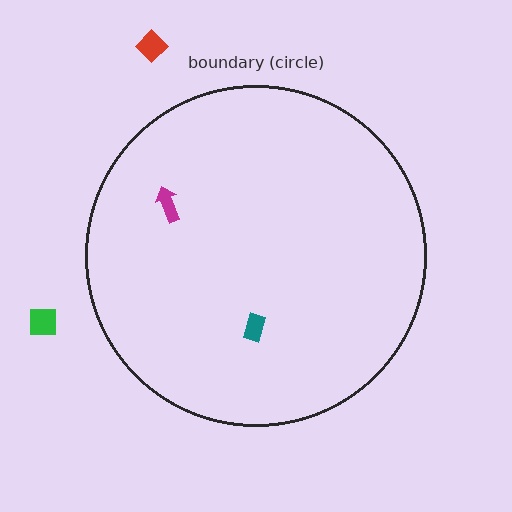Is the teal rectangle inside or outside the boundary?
Inside.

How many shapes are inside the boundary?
2 inside, 2 outside.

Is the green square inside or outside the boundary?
Outside.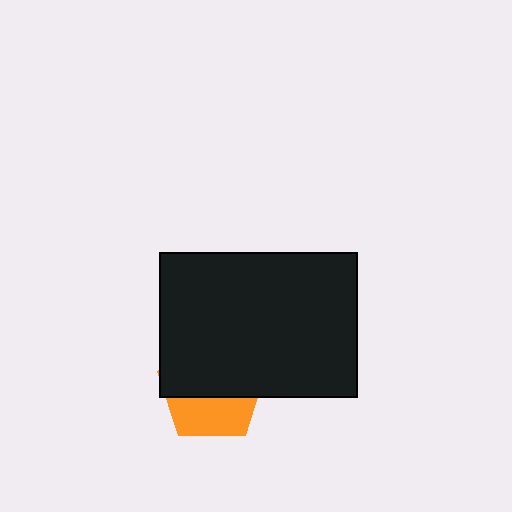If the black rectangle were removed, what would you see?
You would see the complete orange pentagon.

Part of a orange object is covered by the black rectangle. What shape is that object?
It is a pentagon.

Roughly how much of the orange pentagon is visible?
A small part of it is visible (roughly 39%).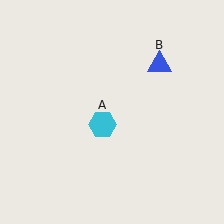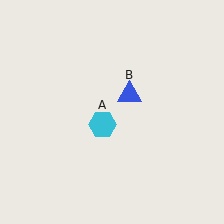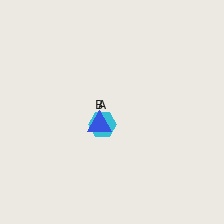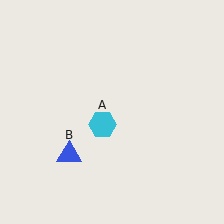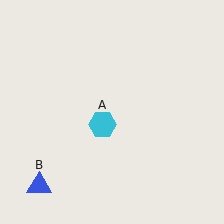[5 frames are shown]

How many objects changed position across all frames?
1 object changed position: blue triangle (object B).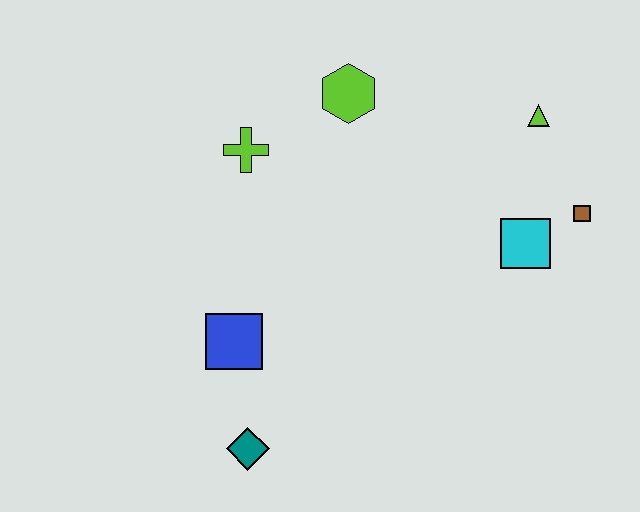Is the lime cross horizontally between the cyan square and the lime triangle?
No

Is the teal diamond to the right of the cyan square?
No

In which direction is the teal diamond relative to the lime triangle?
The teal diamond is below the lime triangle.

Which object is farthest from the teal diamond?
The lime triangle is farthest from the teal diamond.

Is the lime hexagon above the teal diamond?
Yes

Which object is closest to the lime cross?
The lime hexagon is closest to the lime cross.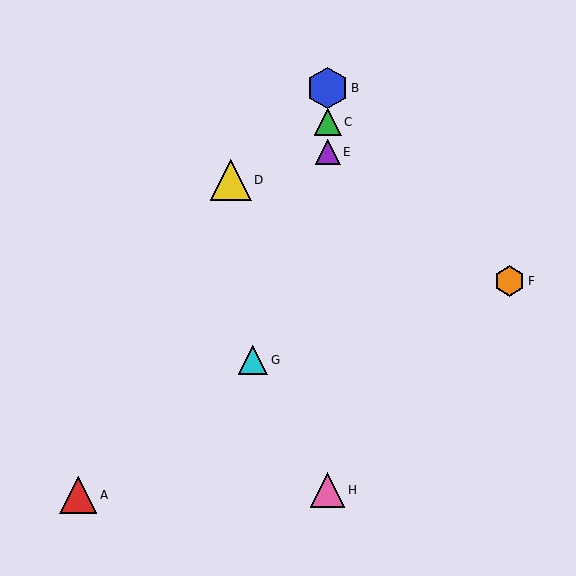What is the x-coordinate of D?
Object D is at x≈231.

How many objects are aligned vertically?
4 objects (B, C, E, H) are aligned vertically.